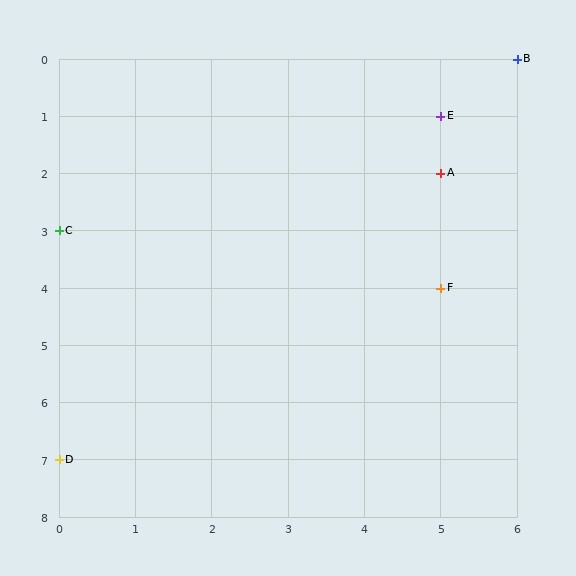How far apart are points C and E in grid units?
Points C and E are 5 columns and 2 rows apart (about 5.4 grid units diagonally).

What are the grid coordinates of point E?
Point E is at grid coordinates (5, 1).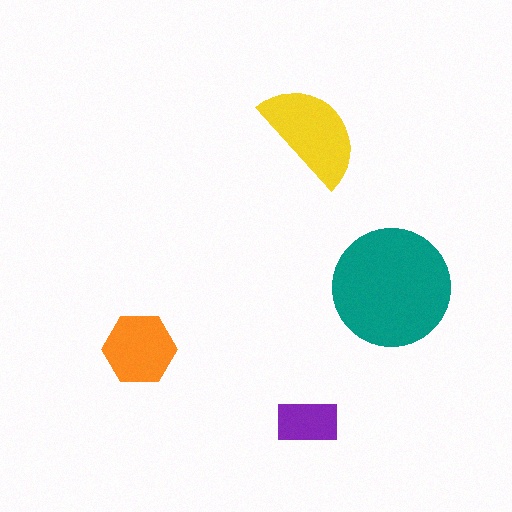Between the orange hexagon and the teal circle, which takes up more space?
The teal circle.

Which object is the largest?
The teal circle.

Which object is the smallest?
The purple rectangle.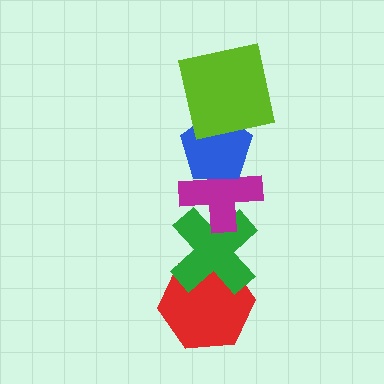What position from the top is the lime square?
The lime square is 1st from the top.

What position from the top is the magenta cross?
The magenta cross is 3rd from the top.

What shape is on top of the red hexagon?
The green cross is on top of the red hexagon.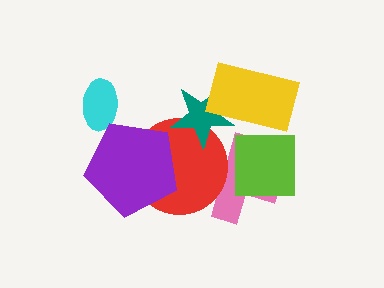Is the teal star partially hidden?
Yes, it is partially covered by another shape.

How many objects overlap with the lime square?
1 object overlaps with the lime square.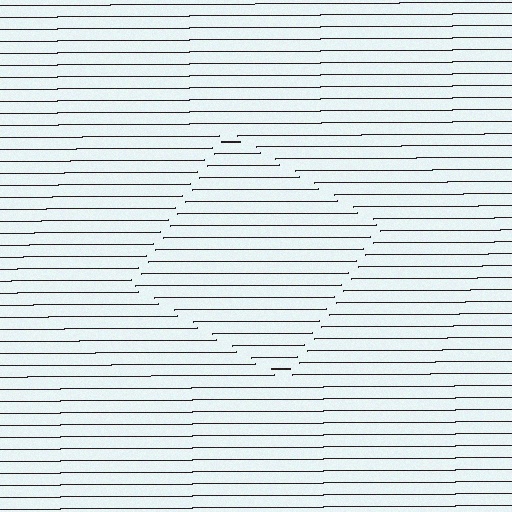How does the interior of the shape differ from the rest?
The interior of the shape contains the same grating, shifted by half a period — the contour is defined by the phase discontinuity where line-ends from the inner and outer gratings abut.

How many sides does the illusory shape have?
4 sides — the line-ends trace a square.